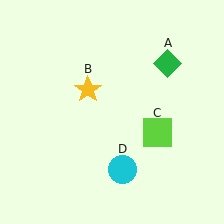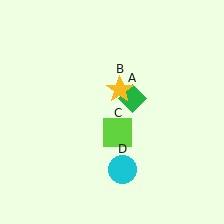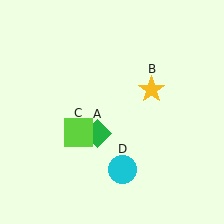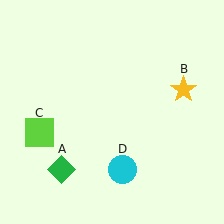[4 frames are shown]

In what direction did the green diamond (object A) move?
The green diamond (object A) moved down and to the left.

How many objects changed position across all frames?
3 objects changed position: green diamond (object A), yellow star (object B), lime square (object C).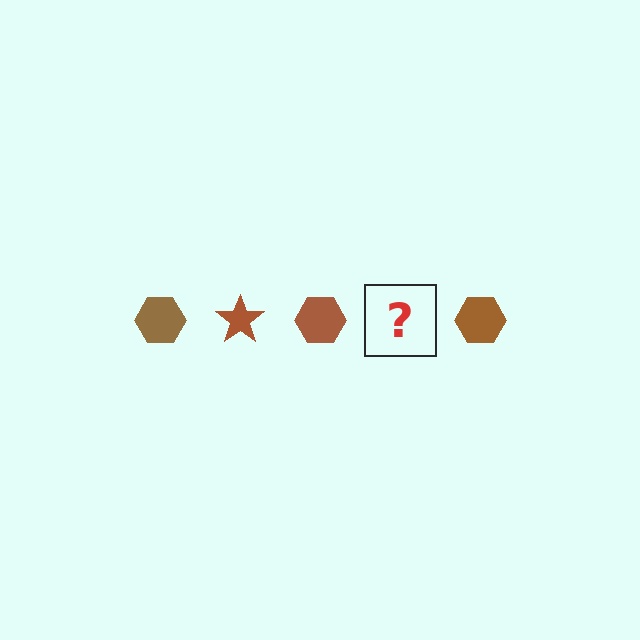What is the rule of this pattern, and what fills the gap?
The rule is that the pattern cycles through hexagon, star shapes in brown. The gap should be filled with a brown star.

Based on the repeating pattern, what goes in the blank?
The blank should be a brown star.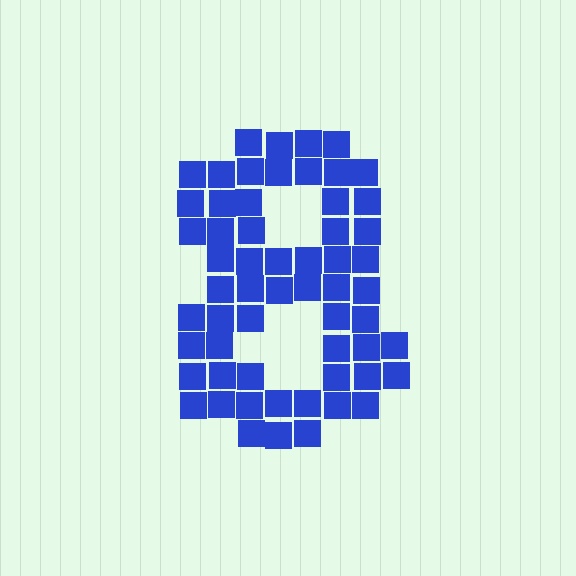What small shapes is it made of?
It is made of small squares.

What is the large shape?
The large shape is the digit 8.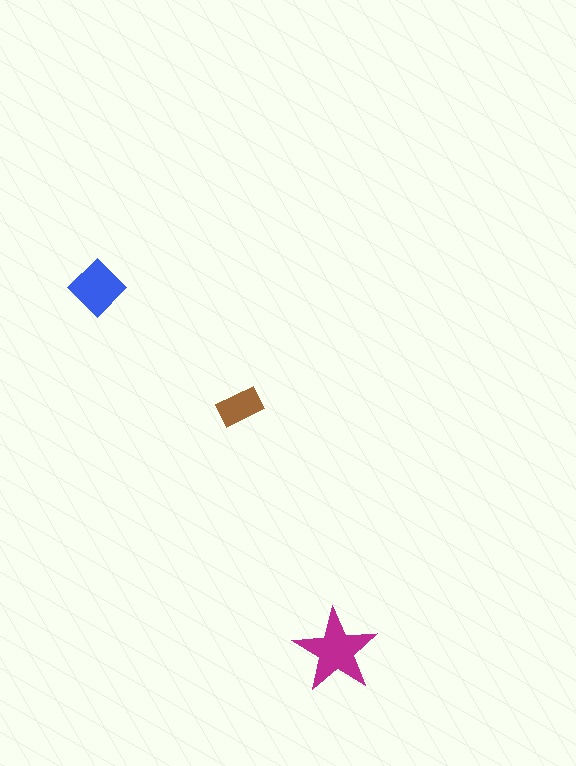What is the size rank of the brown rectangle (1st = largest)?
3rd.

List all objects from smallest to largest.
The brown rectangle, the blue diamond, the magenta star.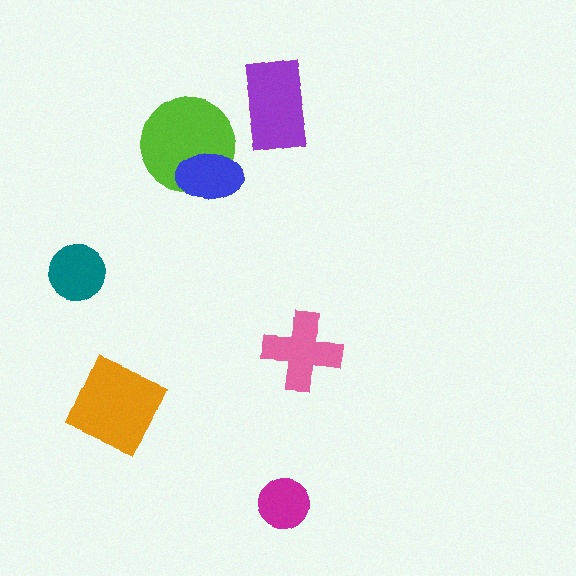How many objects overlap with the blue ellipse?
1 object overlaps with the blue ellipse.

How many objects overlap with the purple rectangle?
0 objects overlap with the purple rectangle.